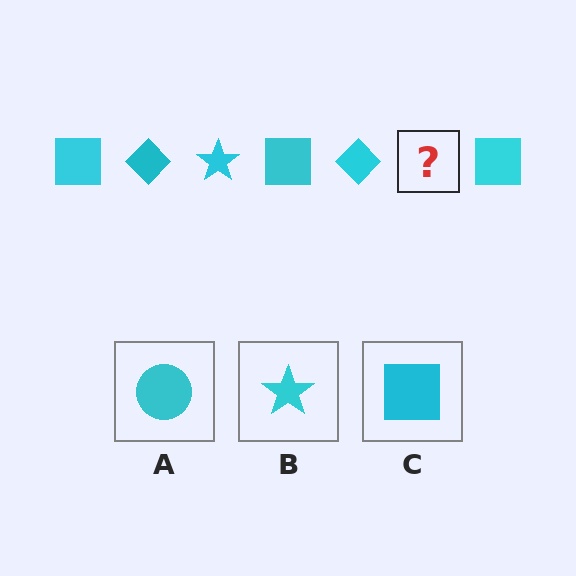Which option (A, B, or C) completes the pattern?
B.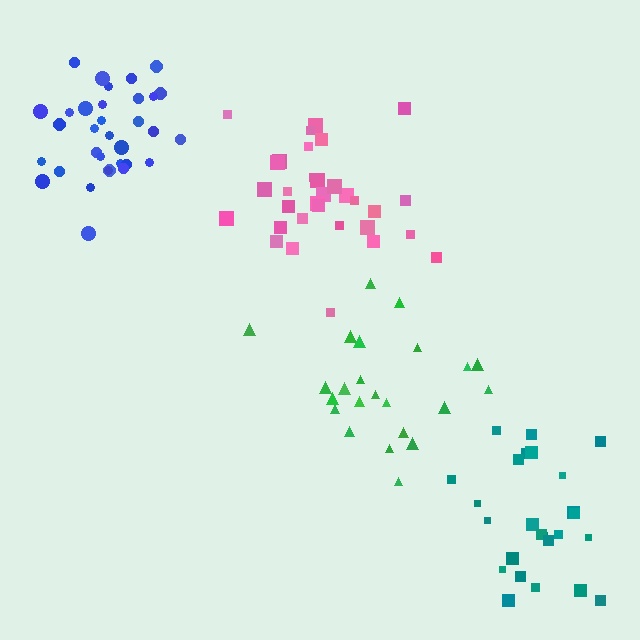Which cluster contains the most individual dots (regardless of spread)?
Blue (33).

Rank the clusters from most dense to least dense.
blue, pink, green, teal.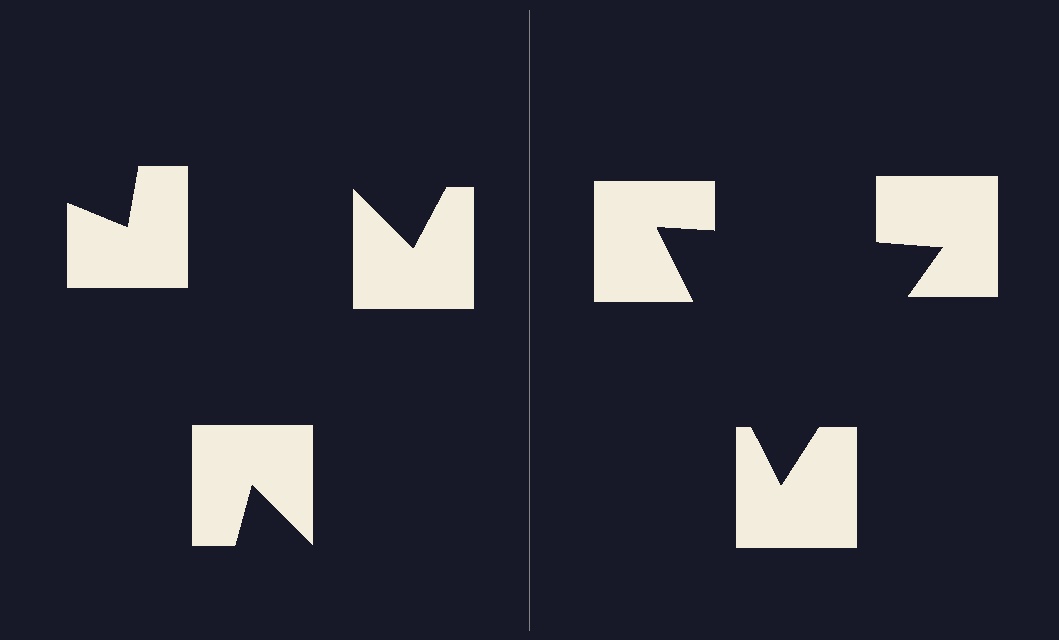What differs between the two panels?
The notched squares are positioned identically on both sides; only the wedge orientations differ. On the right they align to a triangle; on the left they are misaligned.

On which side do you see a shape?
An illusory triangle appears on the right side. On the left side the wedge cuts are rotated, so no coherent shape forms.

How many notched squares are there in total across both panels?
6 — 3 on each side.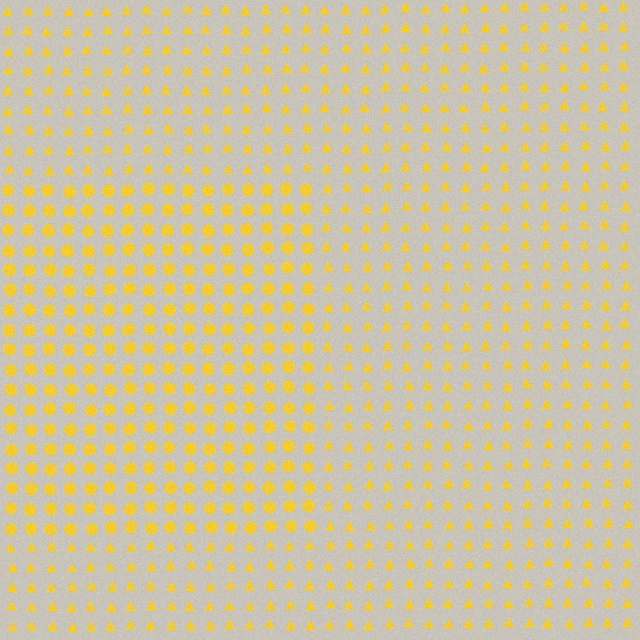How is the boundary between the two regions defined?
The boundary is defined by a change in element shape: circles inside vs. triangles outside. All elements share the same color and spacing.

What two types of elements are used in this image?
The image uses circles inside the rectangle region and triangles outside it.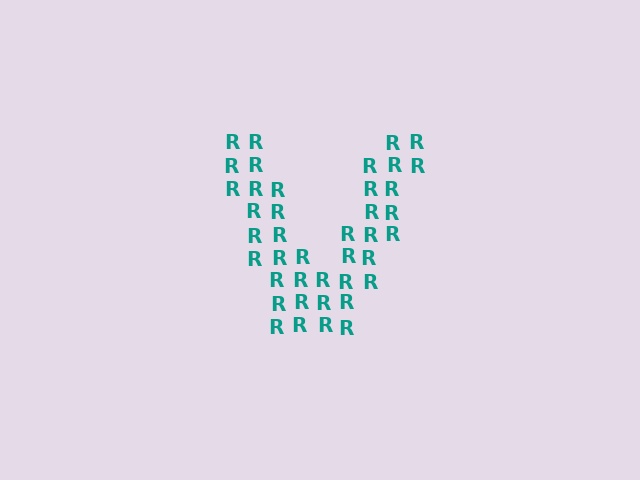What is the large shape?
The large shape is the letter V.